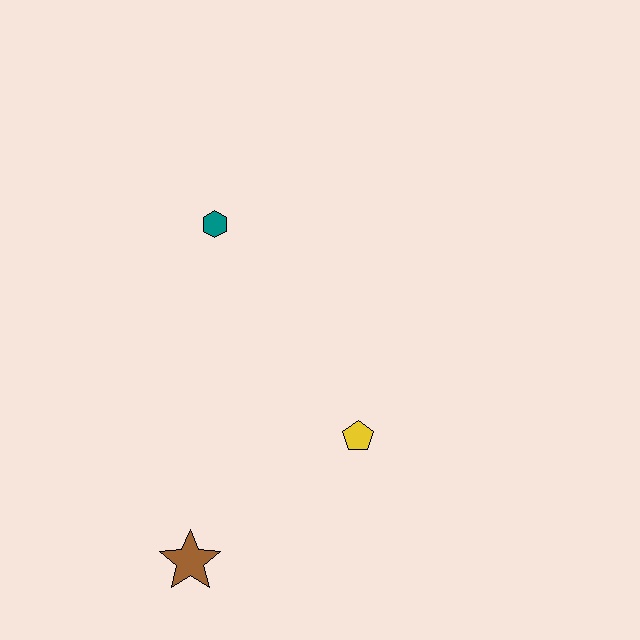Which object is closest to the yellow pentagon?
The brown star is closest to the yellow pentagon.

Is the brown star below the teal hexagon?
Yes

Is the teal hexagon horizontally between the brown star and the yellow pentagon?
Yes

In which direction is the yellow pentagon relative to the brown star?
The yellow pentagon is to the right of the brown star.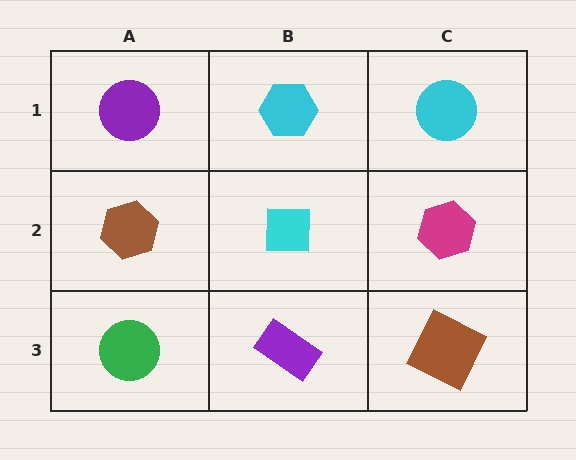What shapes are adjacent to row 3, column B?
A cyan square (row 2, column B), a green circle (row 3, column A), a brown square (row 3, column C).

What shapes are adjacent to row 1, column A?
A brown hexagon (row 2, column A), a cyan hexagon (row 1, column B).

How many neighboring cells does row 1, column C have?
2.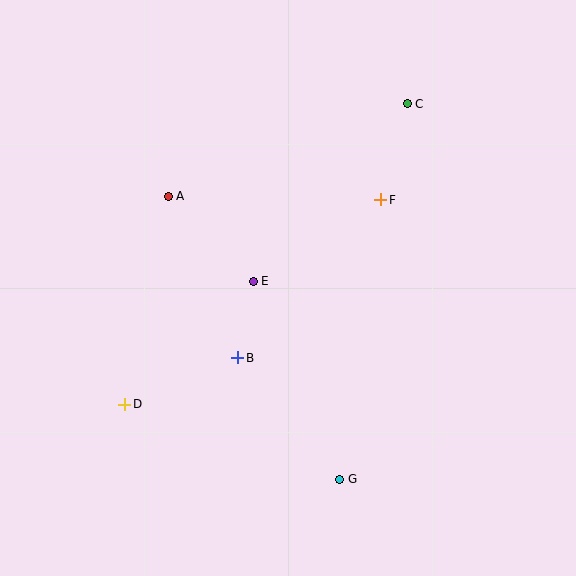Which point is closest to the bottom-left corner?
Point D is closest to the bottom-left corner.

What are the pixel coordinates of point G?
Point G is at (340, 479).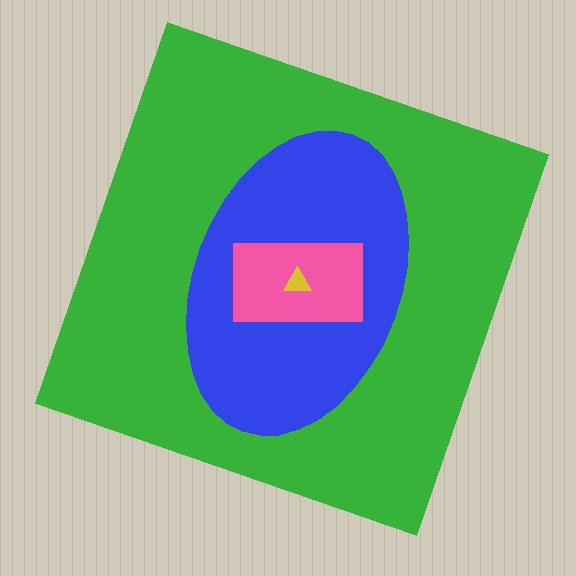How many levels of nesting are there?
4.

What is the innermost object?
The yellow triangle.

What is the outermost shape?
The green square.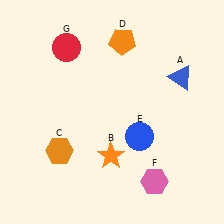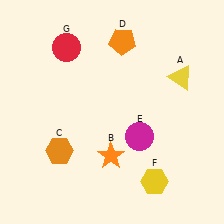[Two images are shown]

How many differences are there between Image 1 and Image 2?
There are 3 differences between the two images.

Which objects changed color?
A changed from blue to yellow. E changed from blue to magenta. F changed from pink to yellow.